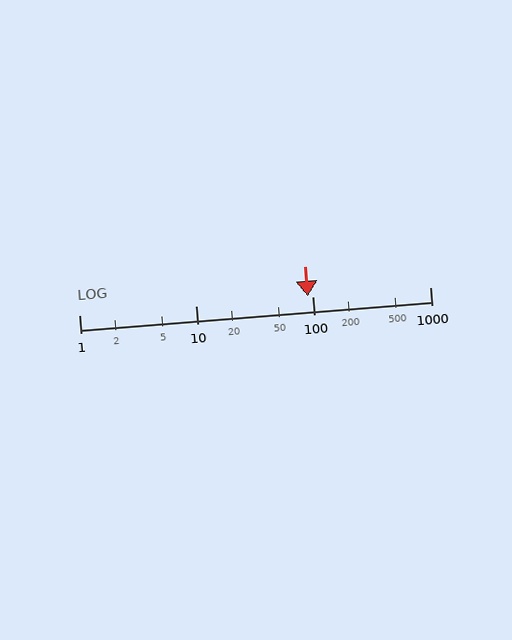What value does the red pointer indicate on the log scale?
The pointer indicates approximately 90.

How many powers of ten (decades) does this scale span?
The scale spans 3 decades, from 1 to 1000.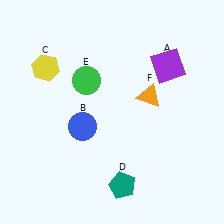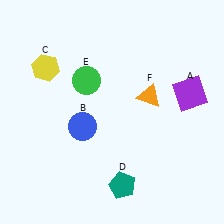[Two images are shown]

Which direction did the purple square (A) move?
The purple square (A) moved down.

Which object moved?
The purple square (A) moved down.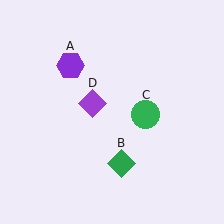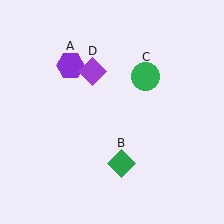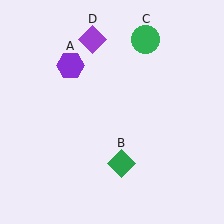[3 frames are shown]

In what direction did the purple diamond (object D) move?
The purple diamond (object D) moved up.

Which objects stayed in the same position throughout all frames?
Purple hexagon (object A) and green diamond (object B) remained stationary.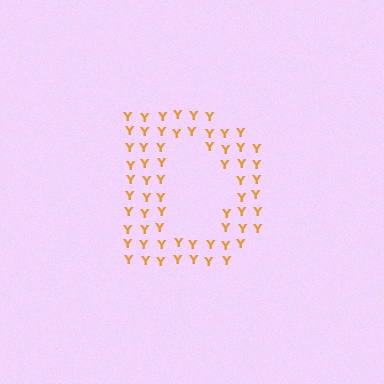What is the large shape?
The large shape is the letter D.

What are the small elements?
The small elements are letter Y's.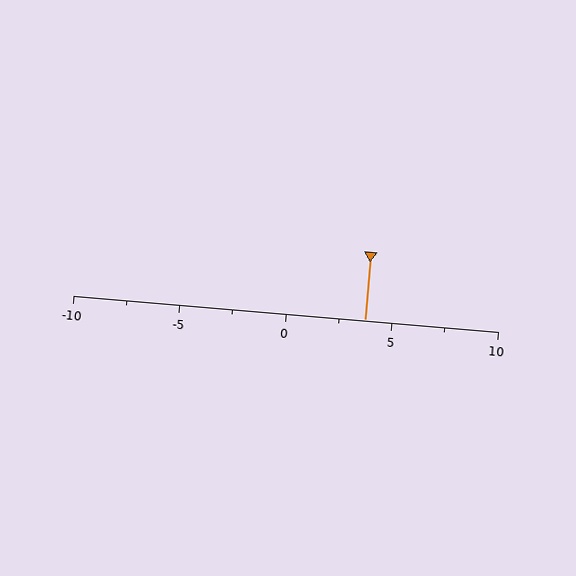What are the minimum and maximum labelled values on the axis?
The axis runs from -10 to 10.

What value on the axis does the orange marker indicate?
The marker indicates approximately 3.8.